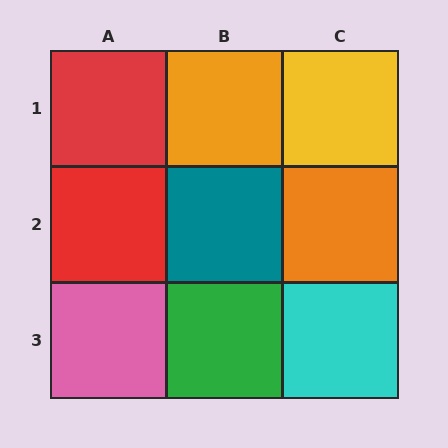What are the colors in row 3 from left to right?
Pink, green, cyan.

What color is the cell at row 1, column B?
Orange.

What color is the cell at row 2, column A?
Red.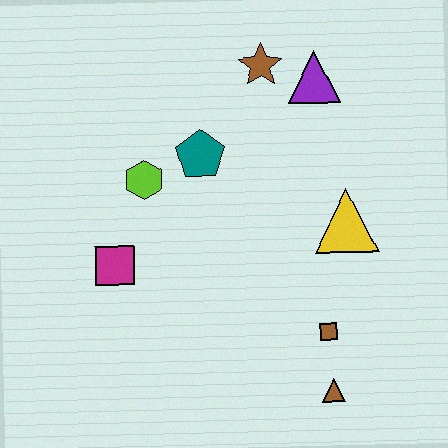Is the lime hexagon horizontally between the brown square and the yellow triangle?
No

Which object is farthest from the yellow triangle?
The magenta square is farthest from the yellow triangle.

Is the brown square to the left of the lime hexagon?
No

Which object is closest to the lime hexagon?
The teal pentagon is closest to the lime hexagon.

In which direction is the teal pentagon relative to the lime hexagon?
The teal pentagon is to the right of the lime hexagon.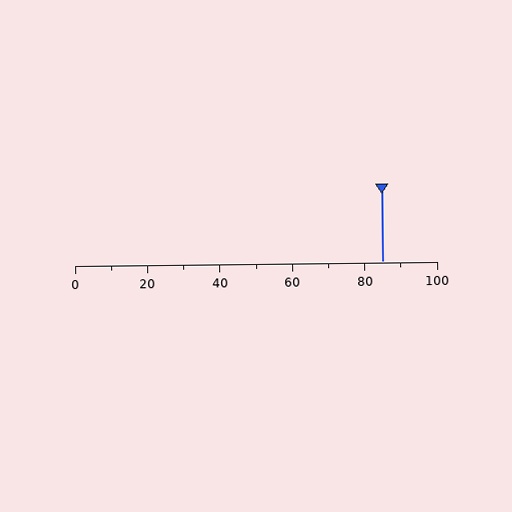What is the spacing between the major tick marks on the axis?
The major ticks are spaced 20 apart.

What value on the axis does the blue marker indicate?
The marker indicates approximately 85.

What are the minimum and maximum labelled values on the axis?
The axis runs from 0 to 100.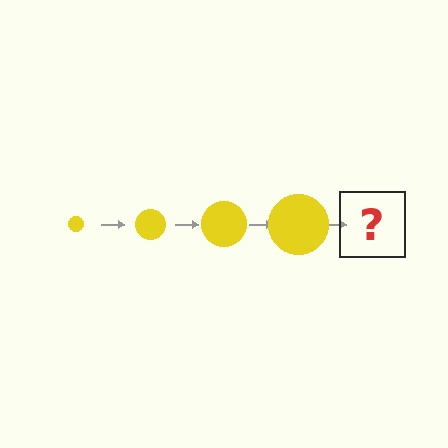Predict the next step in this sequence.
The next step is a yellow circle, larger than the previous one.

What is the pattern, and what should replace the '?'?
The pattern is that the circle gets progressively larger each step. The '?' should be a yellow circle, larger than the previous one.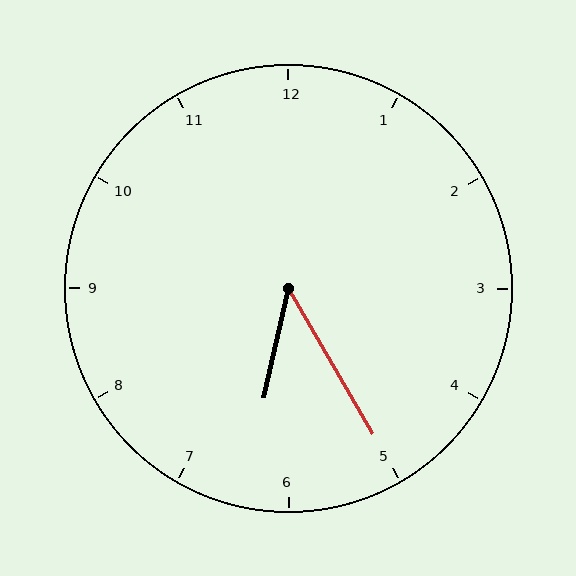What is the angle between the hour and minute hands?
Approximately 42 degrees.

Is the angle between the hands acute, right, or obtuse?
It is acute.